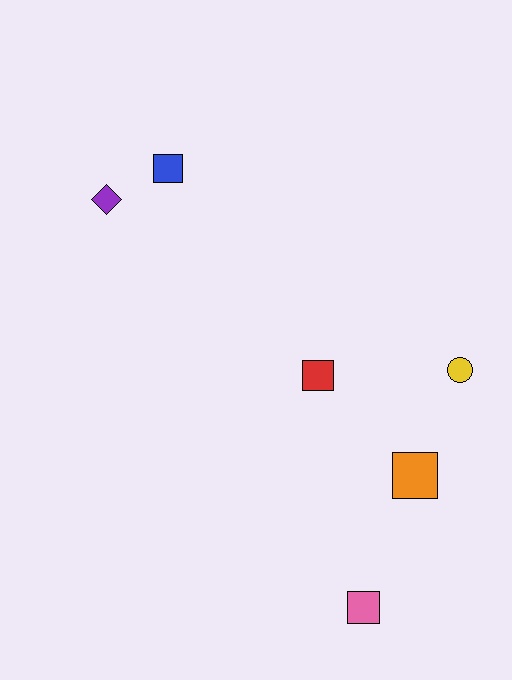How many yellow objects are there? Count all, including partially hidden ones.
There is 1 yellow object.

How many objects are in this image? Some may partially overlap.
There are 6 objects.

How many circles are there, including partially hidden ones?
There is 1 circle.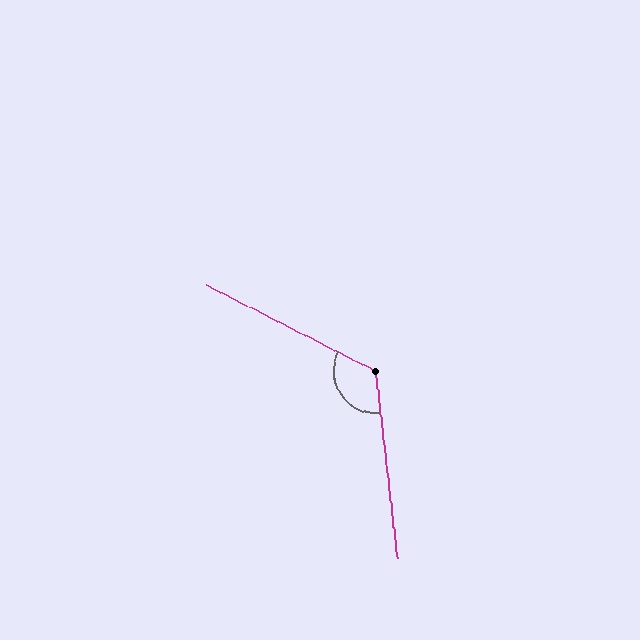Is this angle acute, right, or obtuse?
It is obtuse.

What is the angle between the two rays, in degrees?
Approximately 123 degrees.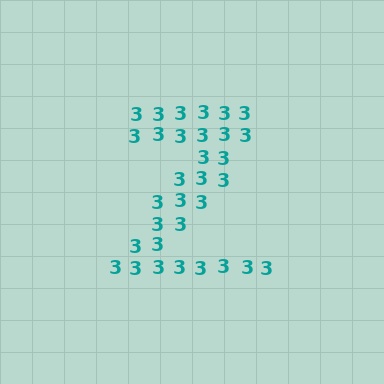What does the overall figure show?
The overall figure shows the letter Z.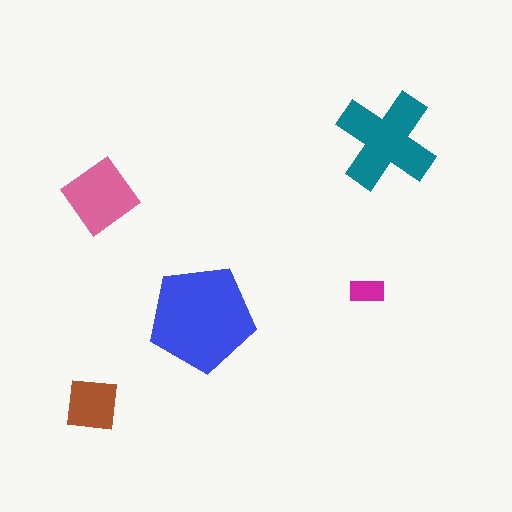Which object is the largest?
The blue pentagon.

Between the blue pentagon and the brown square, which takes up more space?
The blue pentagon.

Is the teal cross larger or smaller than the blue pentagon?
Smaller.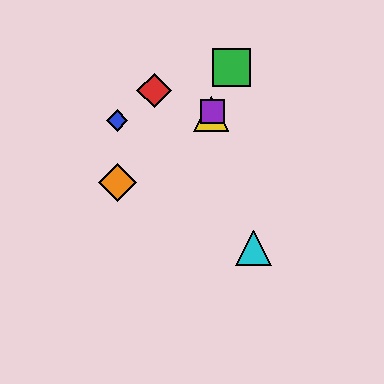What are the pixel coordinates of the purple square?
The purple square is at (212, 112).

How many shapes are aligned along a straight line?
3 shapes (the green square, the yellow triangle, the purple square) are aligned along a straight line.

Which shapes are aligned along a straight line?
The green square, the yellow triangle, the purple square are aligned along a straight line.